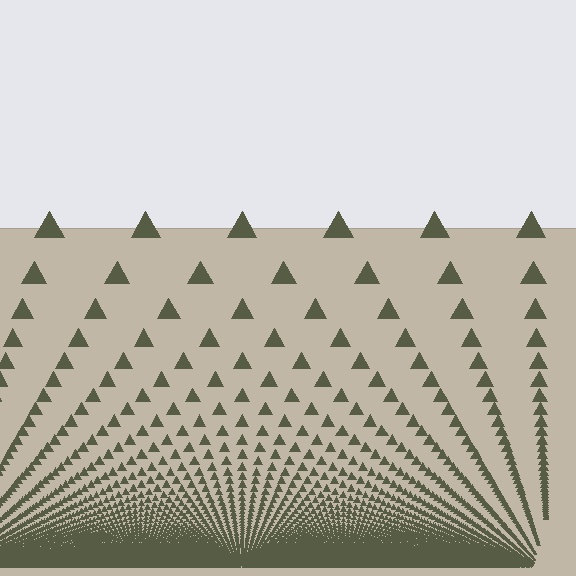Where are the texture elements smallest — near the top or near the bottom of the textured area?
Near the bottom.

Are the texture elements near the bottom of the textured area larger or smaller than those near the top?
Smaller. The gradient is inverted — elements near the bottom are smaller and denser.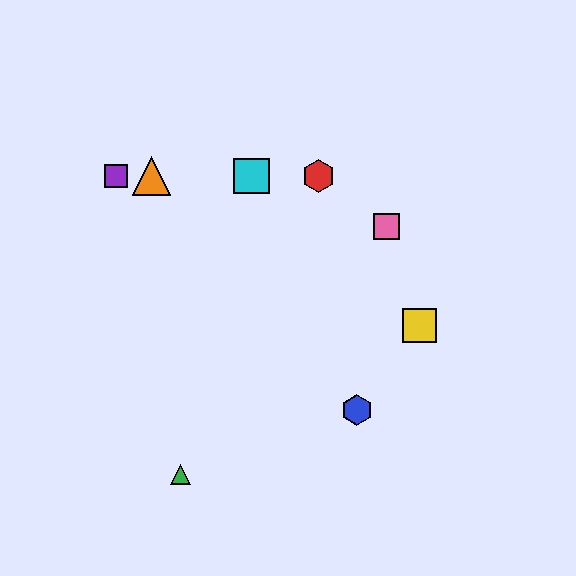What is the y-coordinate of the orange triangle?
The orange triangle is at y≈176.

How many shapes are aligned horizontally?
4 shapes (the red hexagon, the purple square, the orange triangle, the cyan square) are aligned horizontally.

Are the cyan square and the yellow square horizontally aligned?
No, the cyan square is at y≈176 and the yellow square is at y≈326.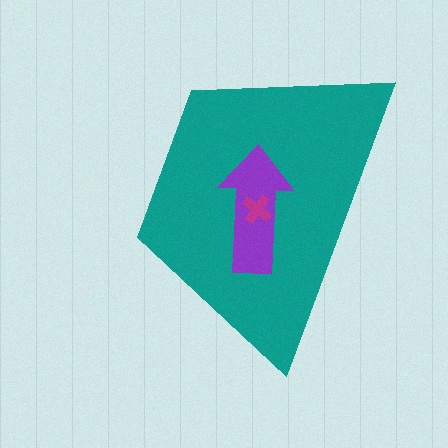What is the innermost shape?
The magenta cross.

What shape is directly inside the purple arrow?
The magenta cross.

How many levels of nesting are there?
3.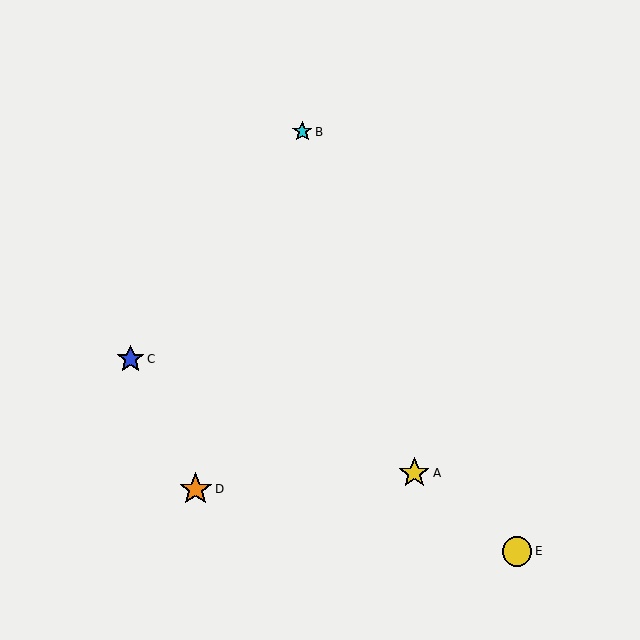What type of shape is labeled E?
Shape E is a yellow circle.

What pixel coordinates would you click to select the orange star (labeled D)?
Click at (196, 489) to select the orange star D.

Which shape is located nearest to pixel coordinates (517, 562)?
The yellow circle (labeled E) at (517, 551) is nearest to that location.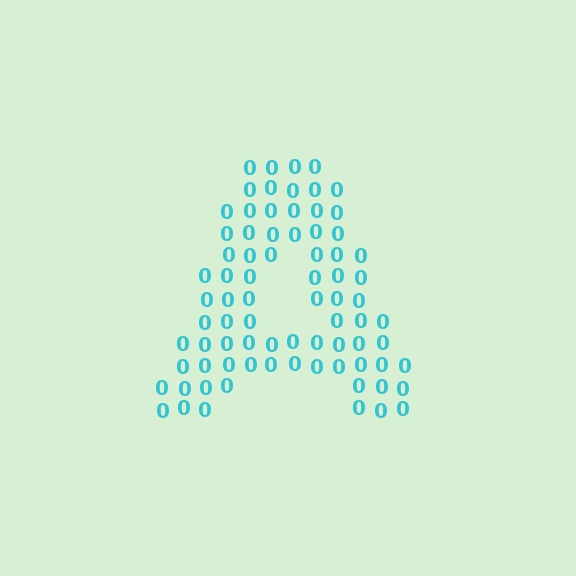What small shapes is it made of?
It is made of small digit 0's.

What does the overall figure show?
The overall figure shows the letter A.